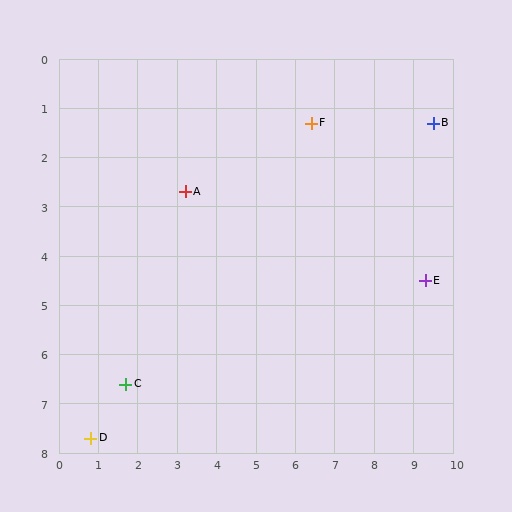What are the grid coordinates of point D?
Point D is at approximately (0.8, 7.7).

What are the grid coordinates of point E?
Point E is at approximately (9.3, 4.5).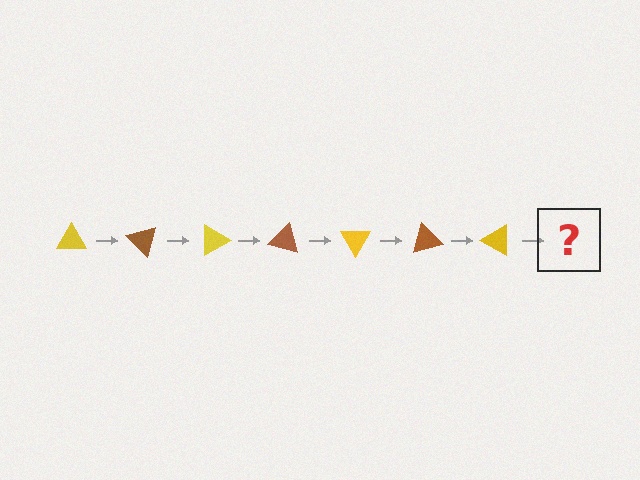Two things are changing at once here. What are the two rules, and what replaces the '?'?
The two rules are that it rotates 45 degrees each step and the color cycles through yellow and brown. The '?' should be a brown triangle, rotated 315 degrees from the start.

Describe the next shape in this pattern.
It should be a brown triangle, rotated 315 degrees from the start.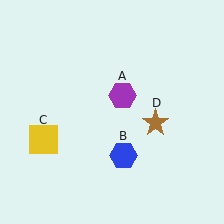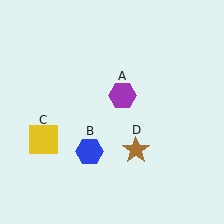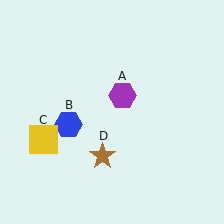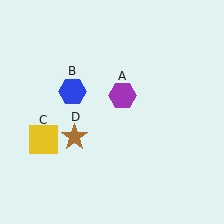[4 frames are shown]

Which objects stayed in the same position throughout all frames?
Purple hexagon (object A) and yellow square (object C) remained stationary.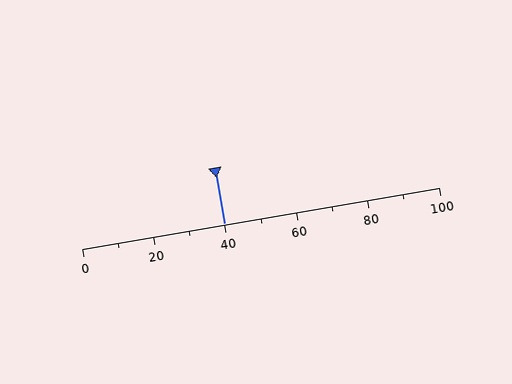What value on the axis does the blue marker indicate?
The marker indicates approximately 40.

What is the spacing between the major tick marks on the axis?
The major ticks are spaced 20 apart.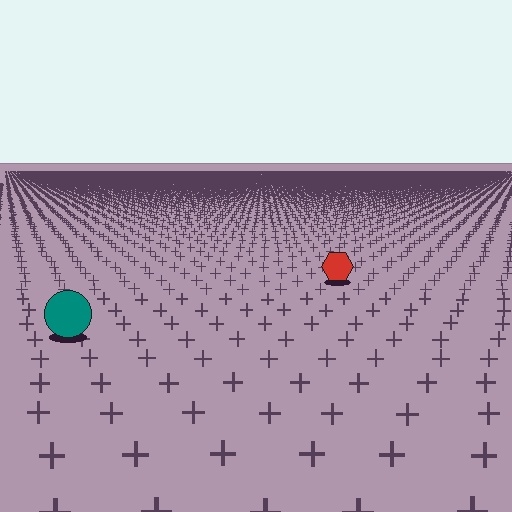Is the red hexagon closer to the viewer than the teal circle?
No. The teal circle is closer — you can tell from the texture gradient: the ground texture is coarser near it.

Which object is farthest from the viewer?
The red hexagon is farthest from the viewer. It appears smaller and the ground texture around it is denser.